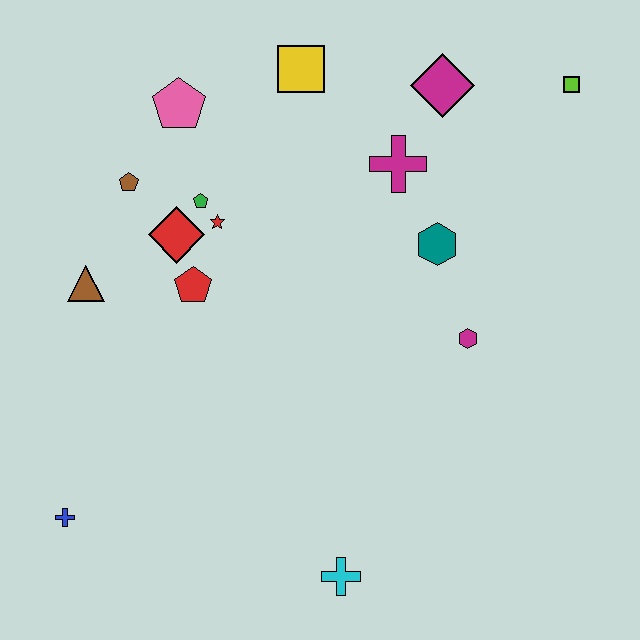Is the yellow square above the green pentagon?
Yes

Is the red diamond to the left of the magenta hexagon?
Yes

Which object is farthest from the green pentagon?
The cyan cross is farthest from the green pentagon.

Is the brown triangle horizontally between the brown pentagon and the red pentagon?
No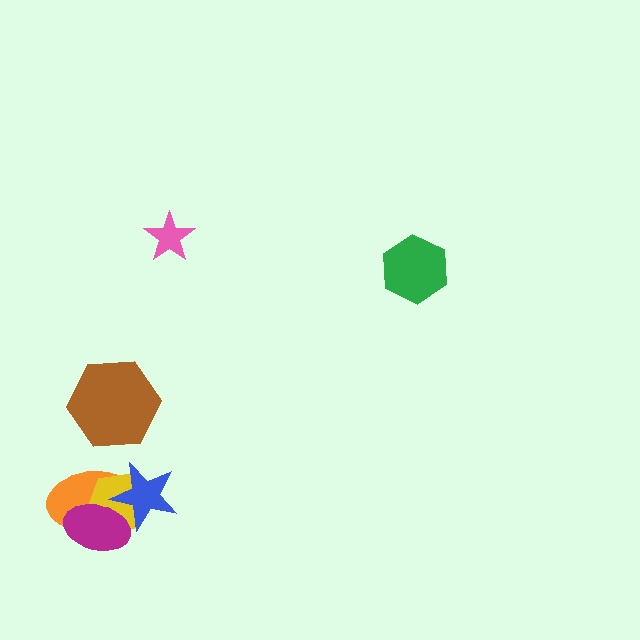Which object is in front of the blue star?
The magenta ellipse is in front of the blue star.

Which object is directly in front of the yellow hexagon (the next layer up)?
The blue star is directly in front of the yellow hexagon.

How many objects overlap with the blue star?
3 objects overlap with the blue star.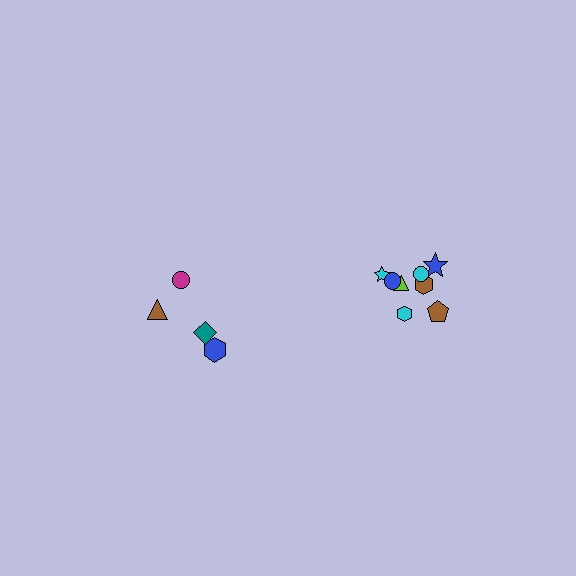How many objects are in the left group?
There are 4 objects.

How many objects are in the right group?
There are 8 objects.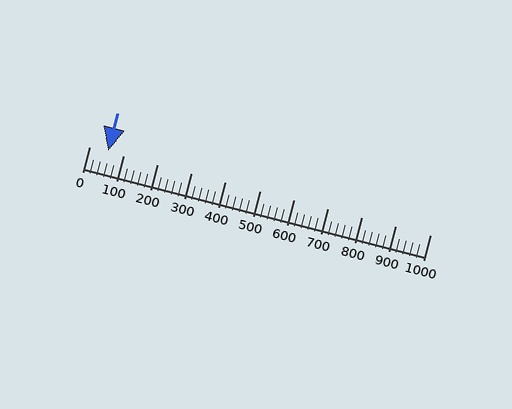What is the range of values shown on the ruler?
The ruler shows values from 0 to 1000.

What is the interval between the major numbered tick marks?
The major tick marks are spaced 100 units apart.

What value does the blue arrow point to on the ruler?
The blue arrow points to approximately 54.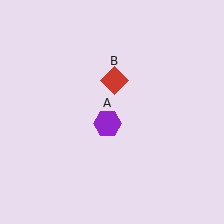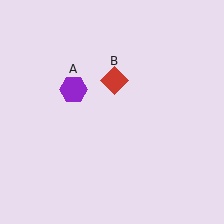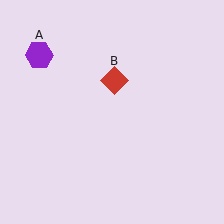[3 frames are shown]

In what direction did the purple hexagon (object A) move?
The purple hexagon (object A) moved up and to the left.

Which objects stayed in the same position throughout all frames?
Red diamond (object B) remained stationary.